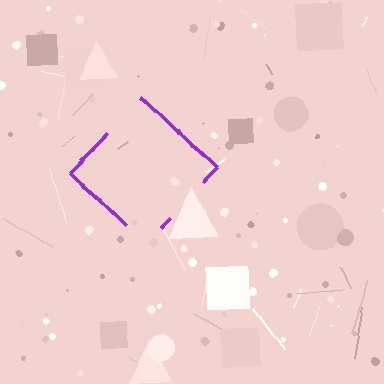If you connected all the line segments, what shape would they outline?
They would outline a diamond.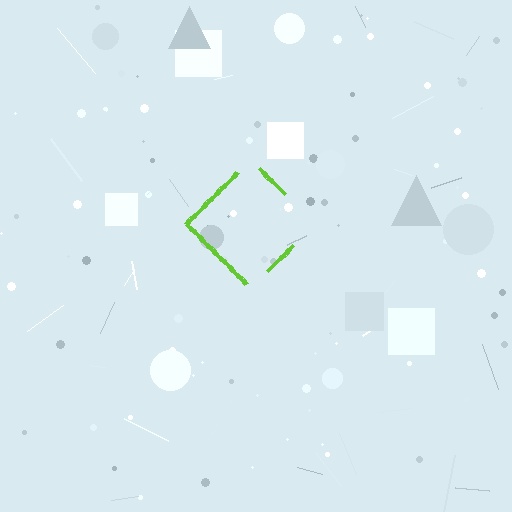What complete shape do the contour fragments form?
The contour fragments form a diamond.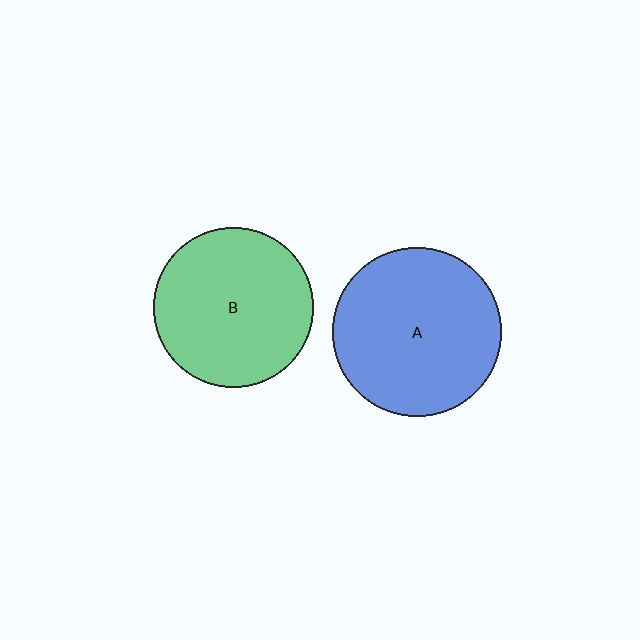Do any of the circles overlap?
No, none of the circles overlap.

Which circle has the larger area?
Circle A (blue).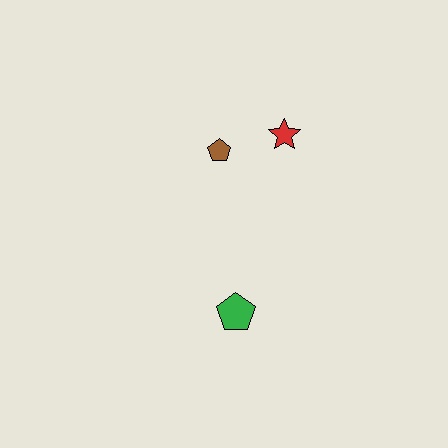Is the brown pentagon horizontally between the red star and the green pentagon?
No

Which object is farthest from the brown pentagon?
The green pentagon is farthest from the brown pentagon.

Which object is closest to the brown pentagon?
The red star is closest to the brown pentagon.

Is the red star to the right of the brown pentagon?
Yes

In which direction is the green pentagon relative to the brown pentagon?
The green pentagon is below the brown pentagon.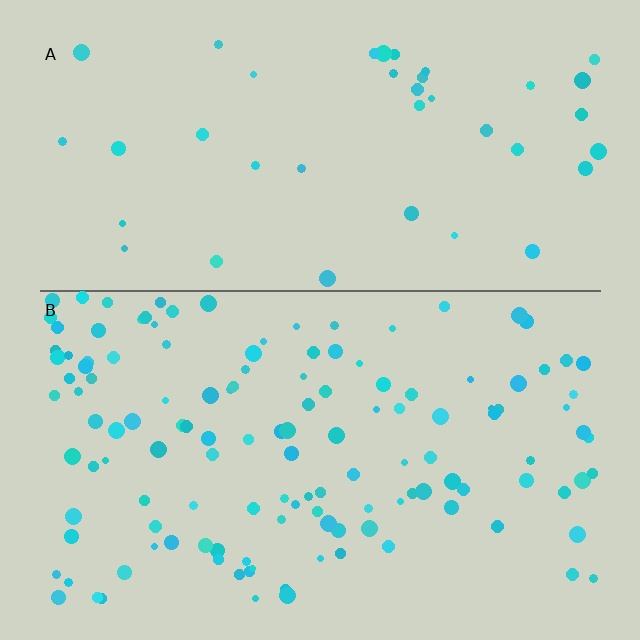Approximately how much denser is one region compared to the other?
Approximately 3.2× — region B over region A.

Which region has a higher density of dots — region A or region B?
B (the bottom).